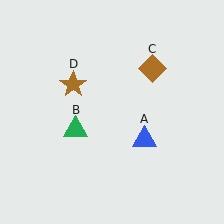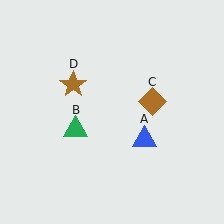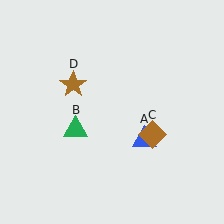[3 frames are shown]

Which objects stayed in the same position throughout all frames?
Blue triangle (object A) and green triangle (object B) and brown star (object D) remained stationary.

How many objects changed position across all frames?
1 object changed position: brown diamond (object C).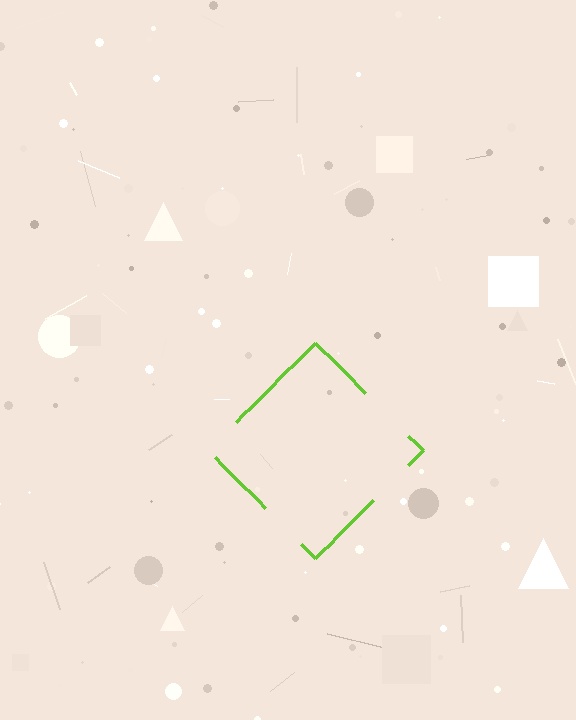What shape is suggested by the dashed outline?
The dashed outline suggests a diamond.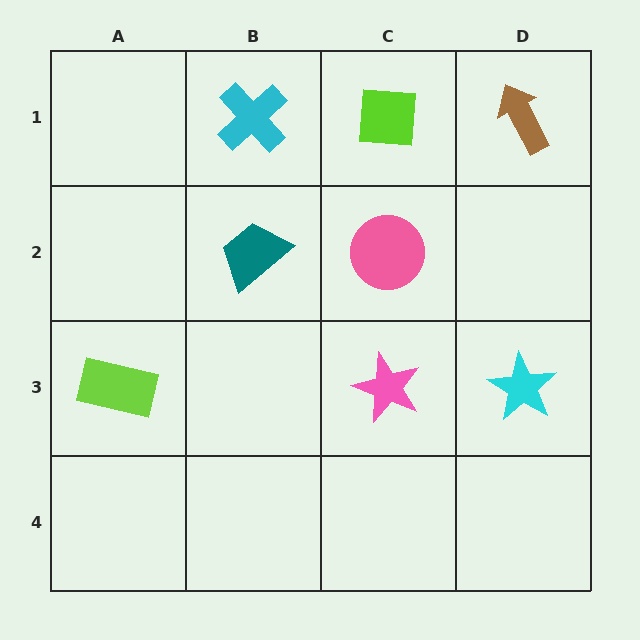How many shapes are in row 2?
2 shapes.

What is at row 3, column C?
A pink star.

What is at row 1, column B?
A cyan cross.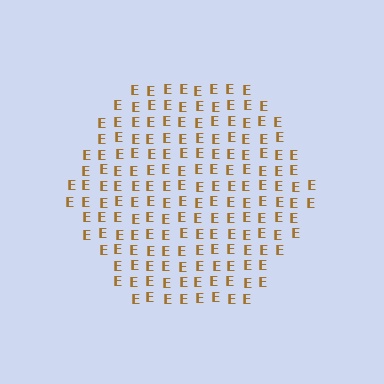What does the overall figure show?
The overall figure shows a hexagon.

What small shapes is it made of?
It is made of small letter E's.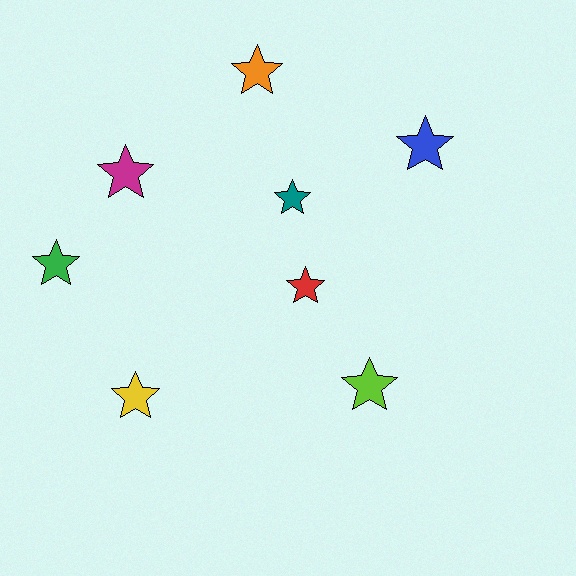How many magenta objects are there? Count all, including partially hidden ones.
There is 1 magenta object.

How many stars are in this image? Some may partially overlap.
There are 8 stars.